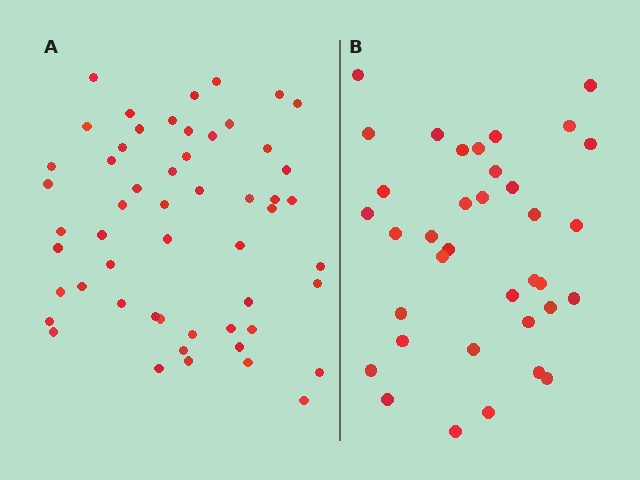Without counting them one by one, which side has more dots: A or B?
Region A (the left region) has more dots.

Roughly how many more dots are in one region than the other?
Region A has approximately 20 more dots than region B.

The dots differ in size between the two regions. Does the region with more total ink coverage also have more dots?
No. Region B has more total ink coverage because its dots are larger, but region A actually contains more individual dots. Total area can be misleading — the number of items is what matters here.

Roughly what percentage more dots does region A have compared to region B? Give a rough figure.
About 50% more.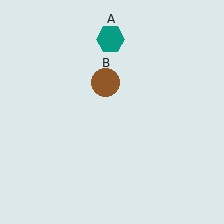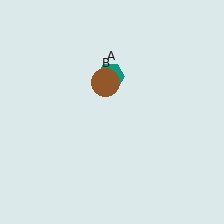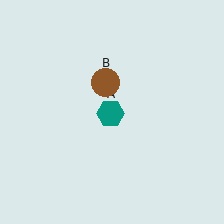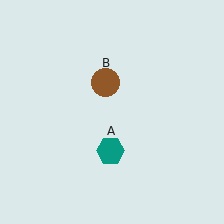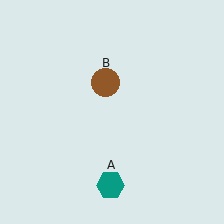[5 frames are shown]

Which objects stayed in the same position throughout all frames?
Brown circle (object B) remained stationary.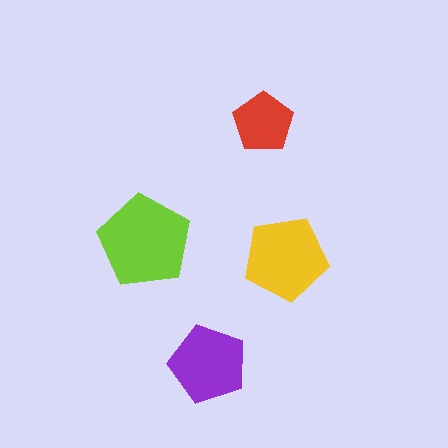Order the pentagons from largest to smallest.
the lime one, the yellow one, the purple one, the red one.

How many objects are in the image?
There are 4 objects in the image.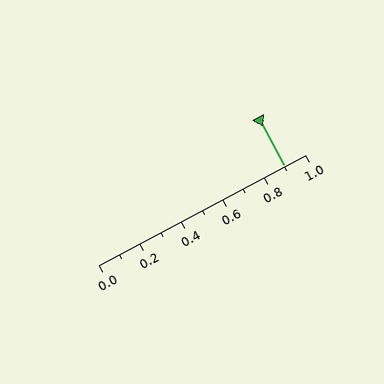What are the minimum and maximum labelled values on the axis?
The axis runs from 0.0 to 1.0.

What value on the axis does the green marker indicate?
The marker indicates approximately 0.9.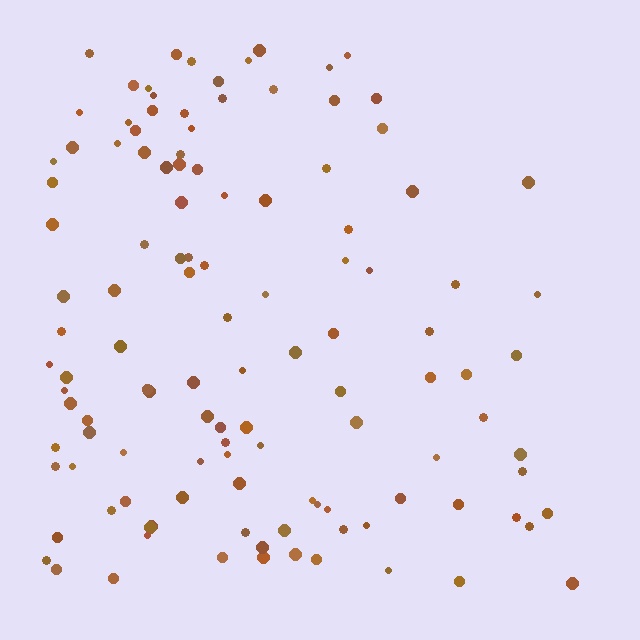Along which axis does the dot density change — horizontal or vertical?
Horizontal.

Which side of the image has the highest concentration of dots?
The left.